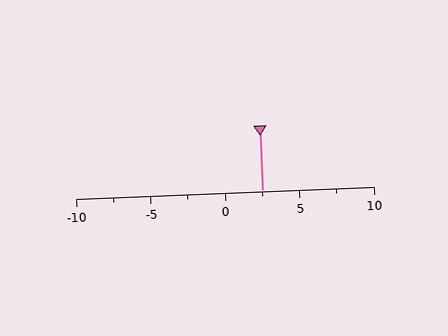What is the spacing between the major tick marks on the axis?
The major ticks are spaced 5 apart.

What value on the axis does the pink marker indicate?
The marker indicates approximately 2.5.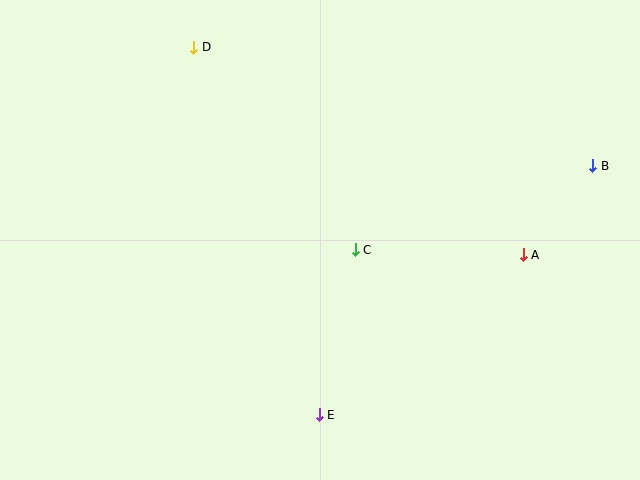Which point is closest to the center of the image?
Point C at (355, 250) is closest to the center.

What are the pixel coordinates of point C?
Point C is at (355, 250).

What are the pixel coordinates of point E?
Point E is at (319, 415).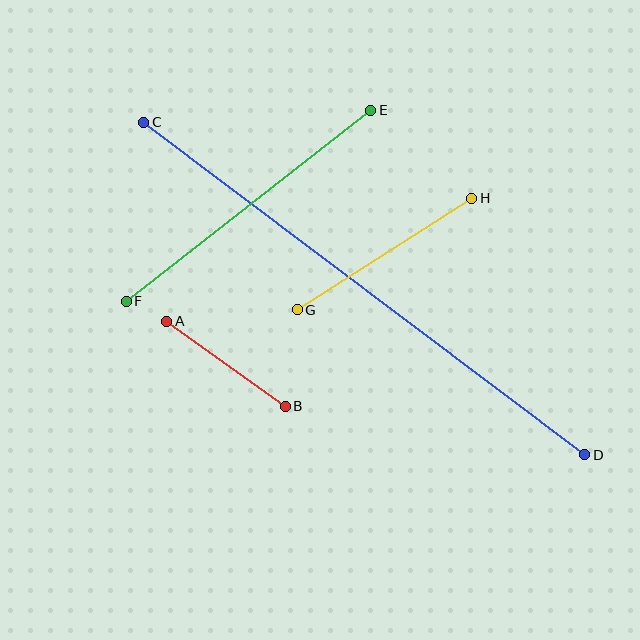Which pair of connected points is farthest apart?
Points C and D are farthest apart.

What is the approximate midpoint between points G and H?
The midpoint is at approximately (384, 254) pixels.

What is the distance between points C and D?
The distance is approximately 552 pixels.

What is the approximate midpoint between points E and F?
The midpoint is at approximately (248, 206) pixels.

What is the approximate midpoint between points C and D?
The midpoint is at approximately (364, 289) pixels.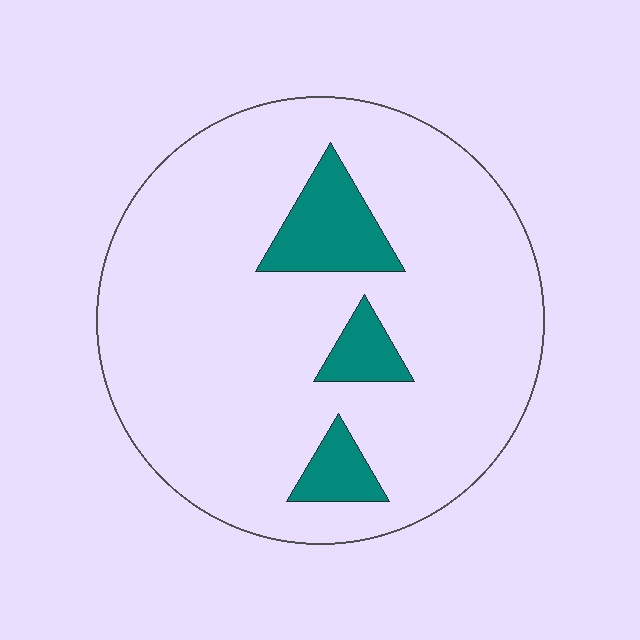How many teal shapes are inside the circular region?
3.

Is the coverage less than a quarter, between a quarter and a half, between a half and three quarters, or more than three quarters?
Less than a quarter.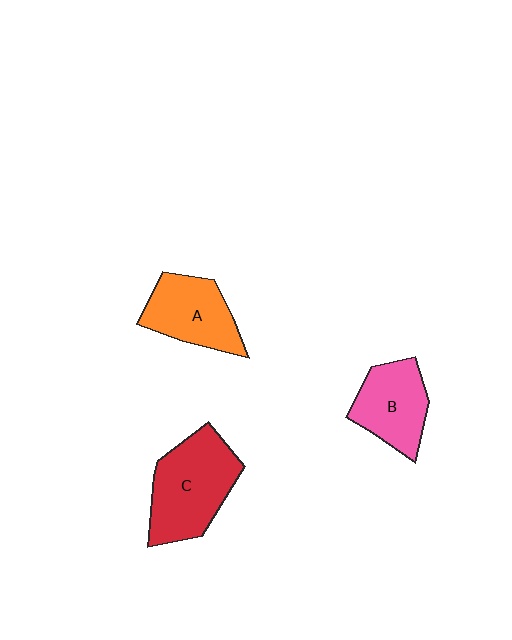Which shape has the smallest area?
Shape B (pink).